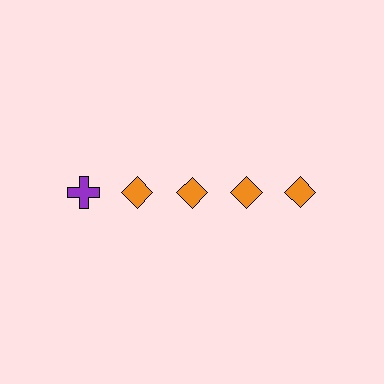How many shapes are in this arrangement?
There are 5 shapes arranged in a grid pattern.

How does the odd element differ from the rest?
It differs in both color (purple instead of orange) and shape (cross instead of diamond).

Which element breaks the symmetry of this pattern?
The purple cross in the top row, leftmost column breaks the symmetry. All other shapes are orange diamonds.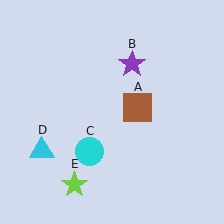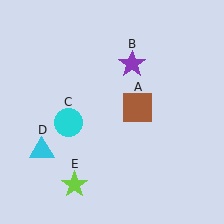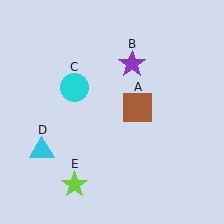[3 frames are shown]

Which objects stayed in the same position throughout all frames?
Brown square (object A) and purple star (object B) and cyan triangle (object D) and lime star (object E) remained stationary.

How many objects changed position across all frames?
1 object changed position: cyan circle (object C).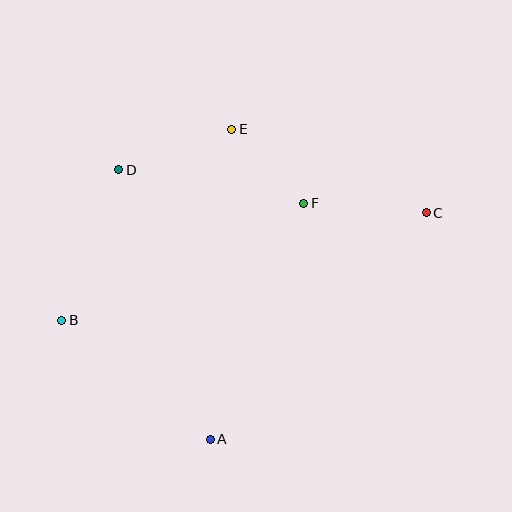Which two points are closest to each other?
Points E and F are closest to each other.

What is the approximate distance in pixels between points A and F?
The distance between A and F is approximately 254 pixels.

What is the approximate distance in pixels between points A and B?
The distance between A and B is approximately 190 pixels.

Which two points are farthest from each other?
Points B and C are farthest from each other.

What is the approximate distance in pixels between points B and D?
The distance between B and D is approximately 161 pixels.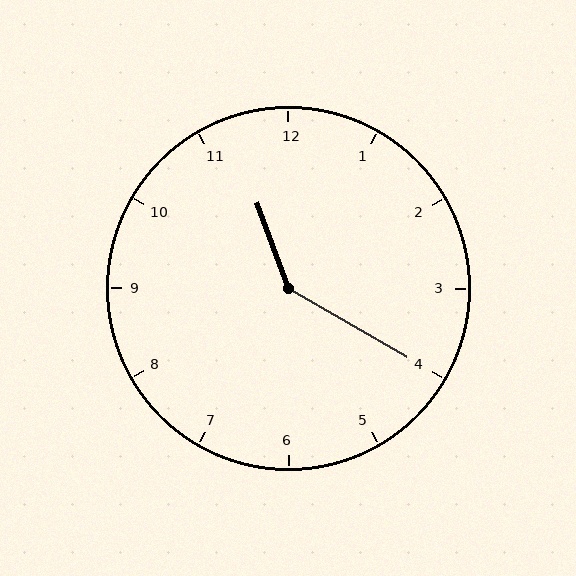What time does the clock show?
11:20.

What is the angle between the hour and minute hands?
Approximately 140 degrees.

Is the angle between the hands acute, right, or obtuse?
It is obtuse.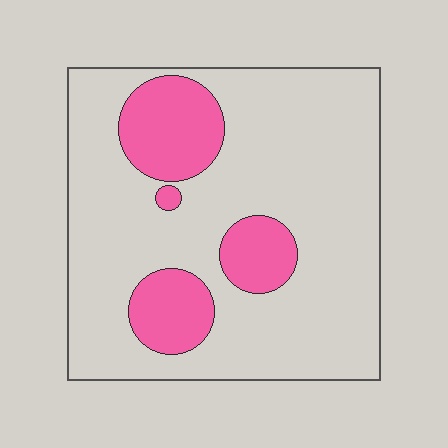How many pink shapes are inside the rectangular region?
4.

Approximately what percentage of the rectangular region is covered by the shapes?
Approximately 20%.